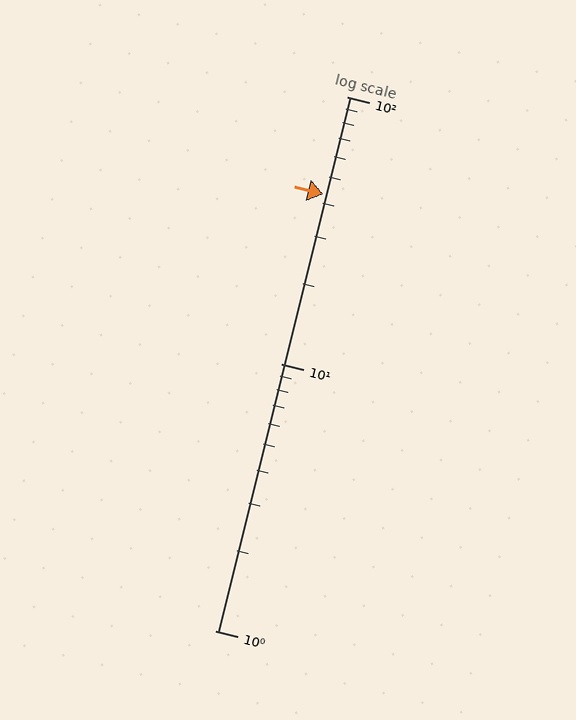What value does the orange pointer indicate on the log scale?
The pointer indicates approximately 43.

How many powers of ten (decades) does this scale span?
The scale spans 2 decades, from 1 to 100.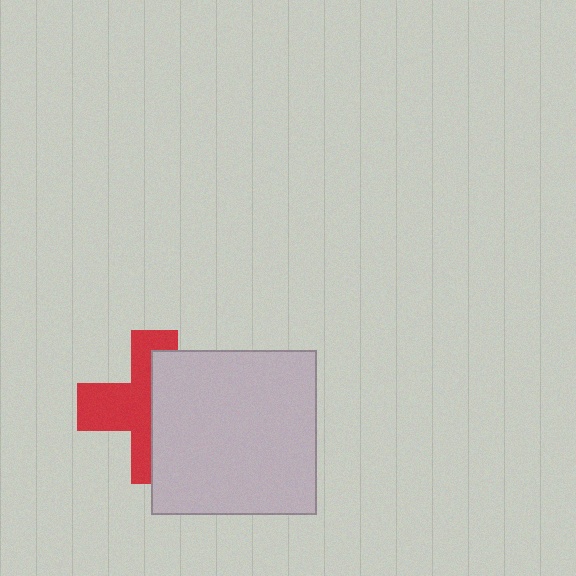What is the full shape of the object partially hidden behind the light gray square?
The partially hidden object is a red cross.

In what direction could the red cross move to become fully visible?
The red cross could move left. That would shift it out from behind the light gray square entirely.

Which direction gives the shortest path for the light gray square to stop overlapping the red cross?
Moving right gives the shortest separation.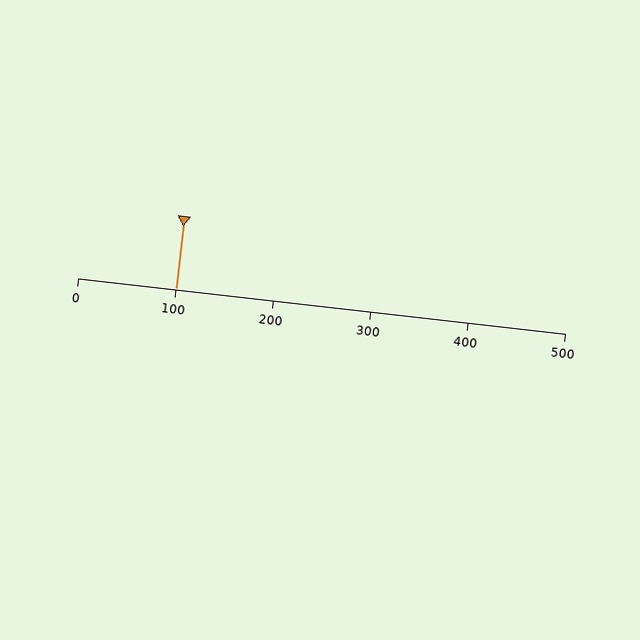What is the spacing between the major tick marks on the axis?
The major ticks are spaced 100 apart.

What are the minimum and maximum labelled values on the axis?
The axis runs from 0 to 500.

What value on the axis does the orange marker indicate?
The marker indicates approximately 100.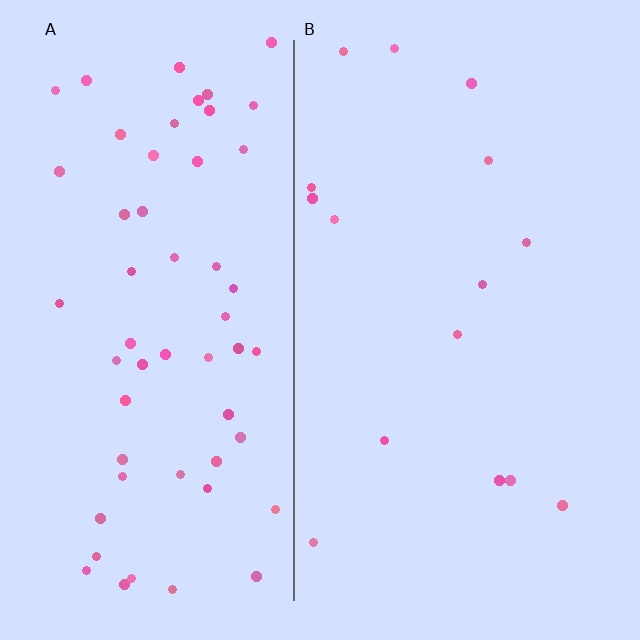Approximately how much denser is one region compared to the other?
Approximately 3.6× — region A over region B.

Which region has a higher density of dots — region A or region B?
A (the left).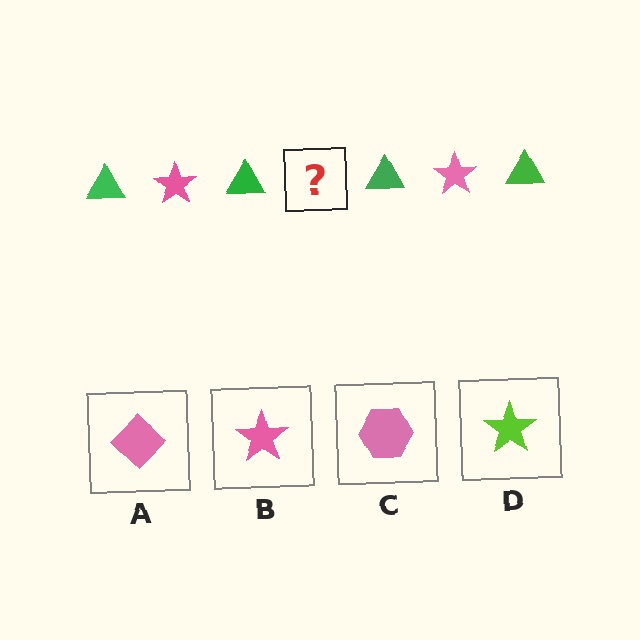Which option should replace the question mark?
Option B.